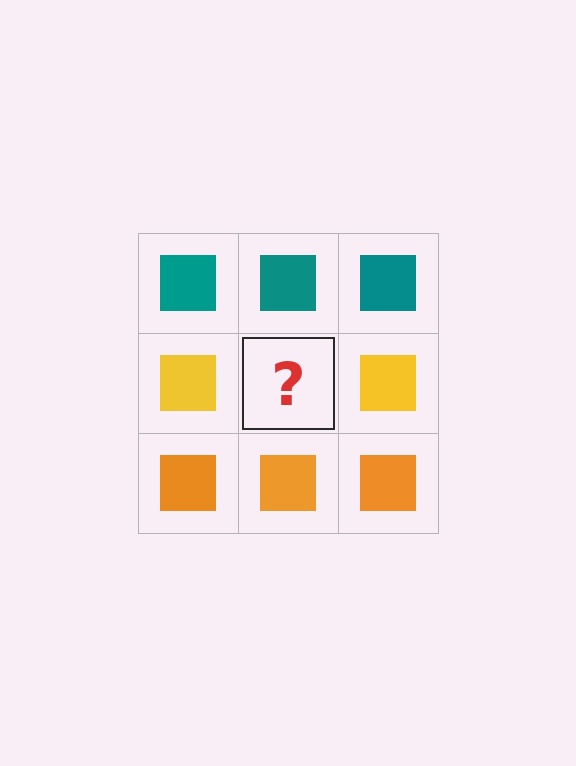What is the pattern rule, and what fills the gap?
The rule is that each row has a consistent color. The gap should be filled with a yellow square.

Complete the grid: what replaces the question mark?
The question mark should be replaced with a yellow square.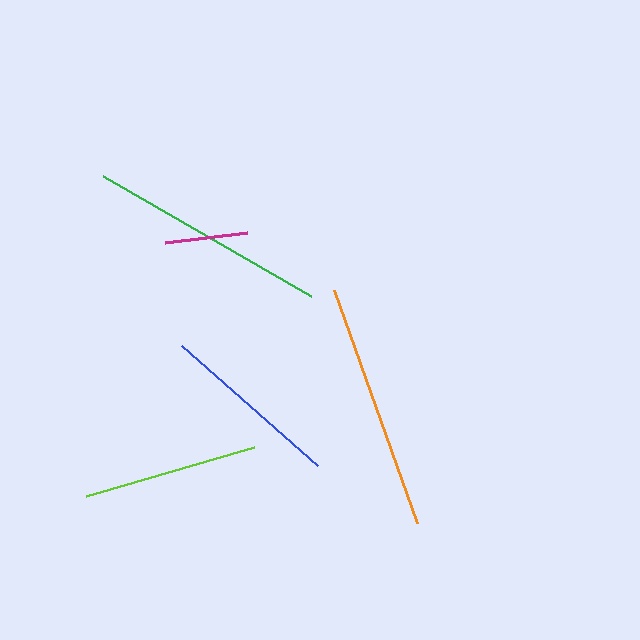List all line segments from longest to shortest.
From longest to shortest: orange, green, blue, lime, magenta.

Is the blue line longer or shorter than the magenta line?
The blue line is longer than the magenta line.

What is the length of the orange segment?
The orange segment is approximately 247 pixels long.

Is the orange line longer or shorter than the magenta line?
The orange line is longer than the magenta line.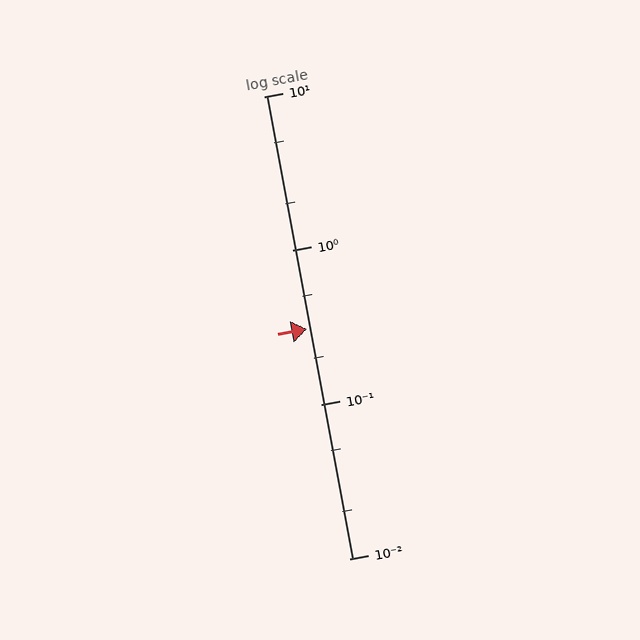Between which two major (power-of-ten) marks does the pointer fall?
The pointer is between 0.1 and 1.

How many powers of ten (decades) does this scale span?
The scale spans 3 decades, from 0.01 to 10.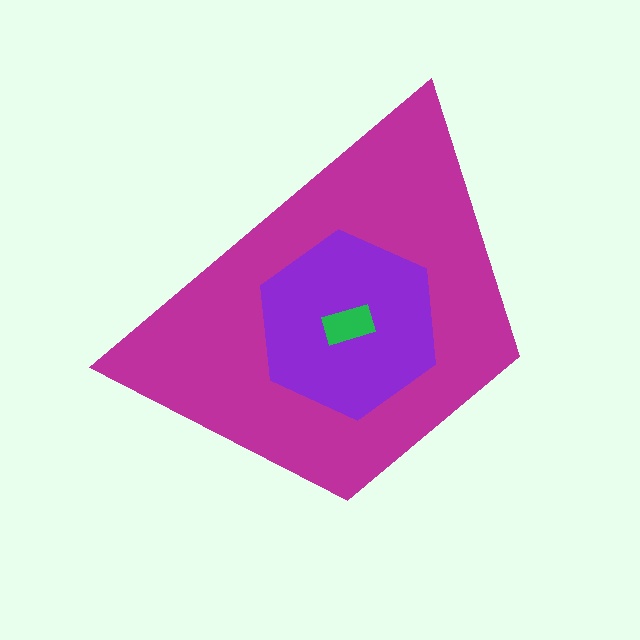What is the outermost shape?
The magenta trapezoid.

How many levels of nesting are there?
3.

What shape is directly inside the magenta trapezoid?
The purple hexagon.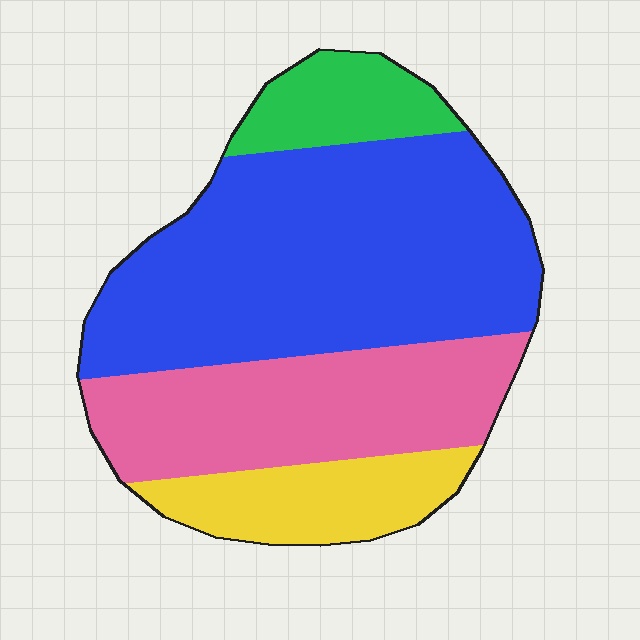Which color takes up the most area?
Blue, at roughly 50%.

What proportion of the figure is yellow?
Yellow takes up about one eighth (1/8) of the figure.